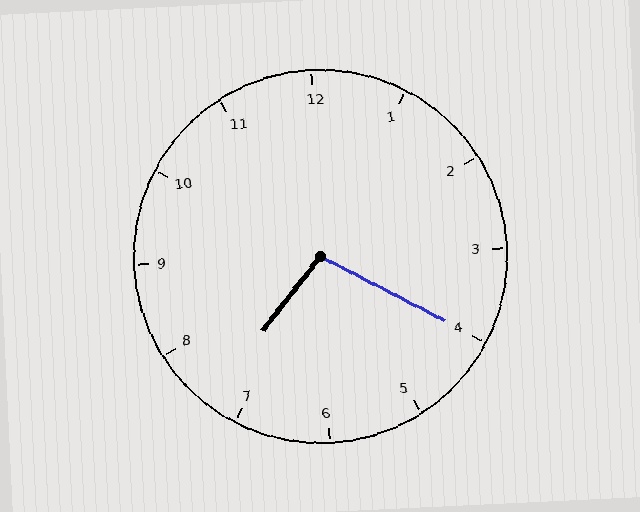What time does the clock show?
7:20.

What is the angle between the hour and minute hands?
Approximately 100 degrees.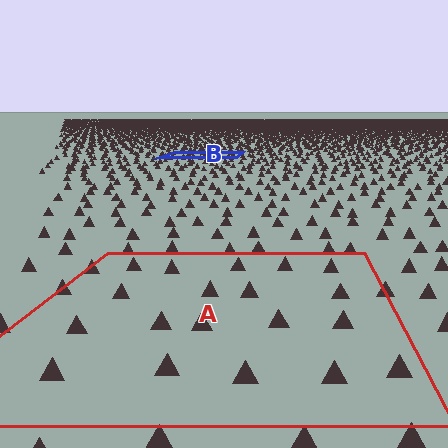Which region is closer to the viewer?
Region A is closer. The texture elements there are larger and more spread out.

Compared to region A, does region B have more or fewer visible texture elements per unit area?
Region B has more texture elements per unit area — they are packed more densely because it is farther away.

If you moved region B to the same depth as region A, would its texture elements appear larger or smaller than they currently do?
They would appear larger. At a closer depth, the same texture elements are projected at a bigger on-screen size.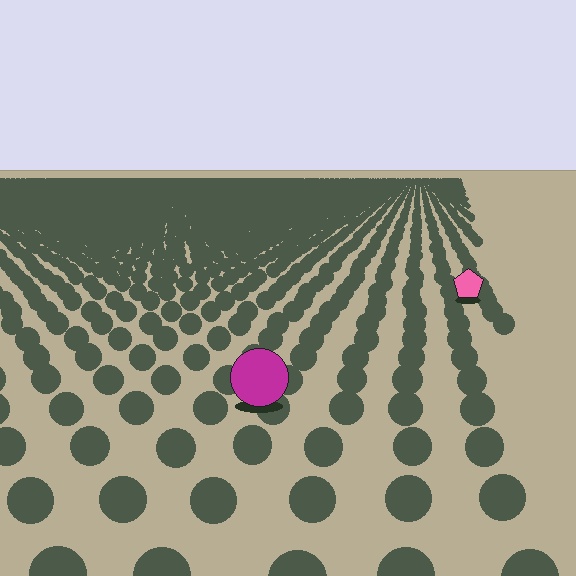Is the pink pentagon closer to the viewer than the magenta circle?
No. The magenta circle is closer — you can tell from the texture gradient: the ground texture is coarser near it.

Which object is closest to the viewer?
The magenta circle is closest. The texture marks near it are larger and more spread out.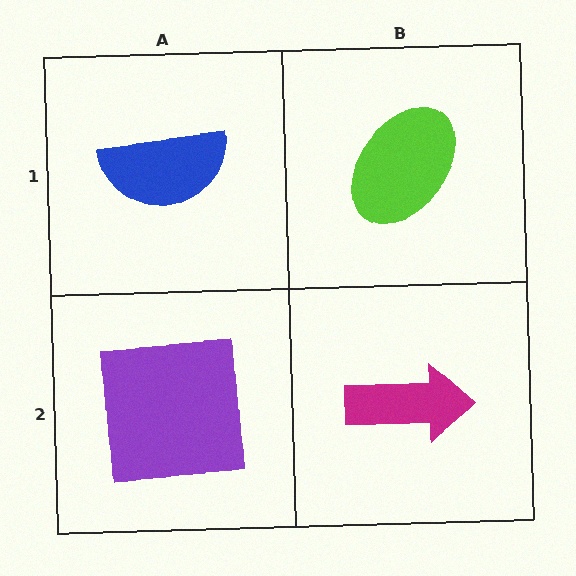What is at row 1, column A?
A blue semicircle.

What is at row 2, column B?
A magenta arrow.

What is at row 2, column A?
A purple square.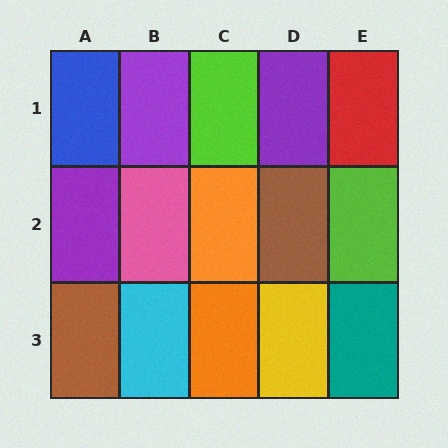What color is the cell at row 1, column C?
Lime.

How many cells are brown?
2 cells are brown.